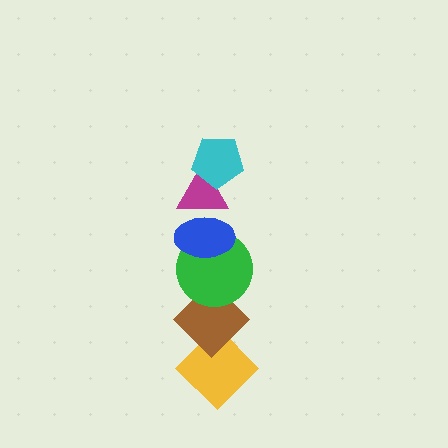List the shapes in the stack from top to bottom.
From top to bottom: the cyan pentagon, the magenta triangle, the blue ellipse, the green circle, the brown diamond, the yellow diamond.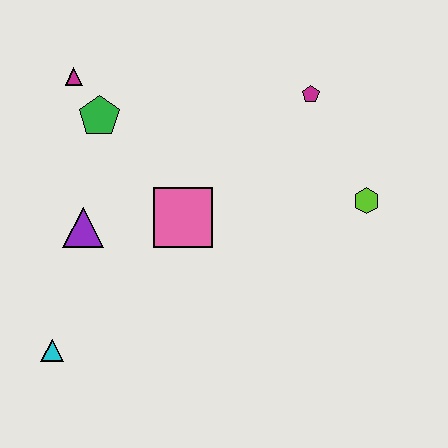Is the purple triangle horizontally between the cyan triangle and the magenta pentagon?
Yes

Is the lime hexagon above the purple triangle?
Yes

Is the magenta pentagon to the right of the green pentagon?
Yes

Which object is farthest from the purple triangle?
The lime hexagon is farthest from the purple triangle.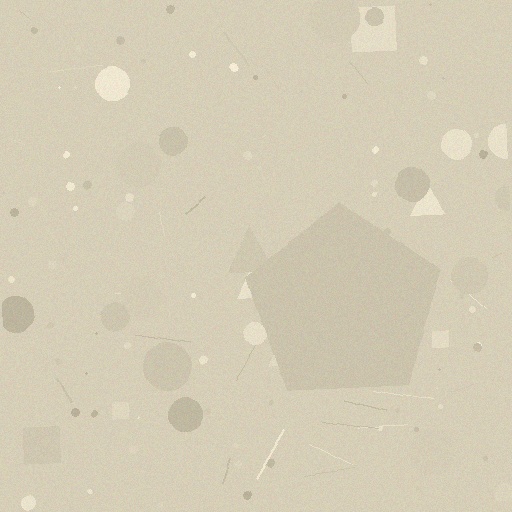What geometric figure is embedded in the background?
A pentagon is embedded in the background.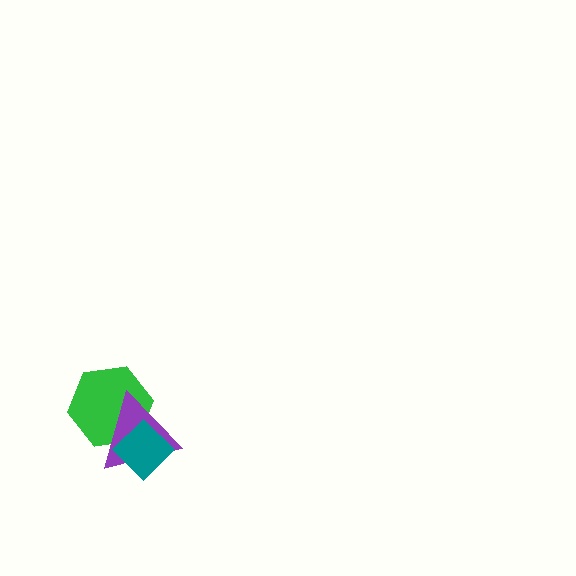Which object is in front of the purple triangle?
The teal diamond is in front of the purple triangle.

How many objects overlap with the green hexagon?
2 objects overlap with the green hexagon.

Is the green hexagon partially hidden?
Yes, it is partially covered by another shape.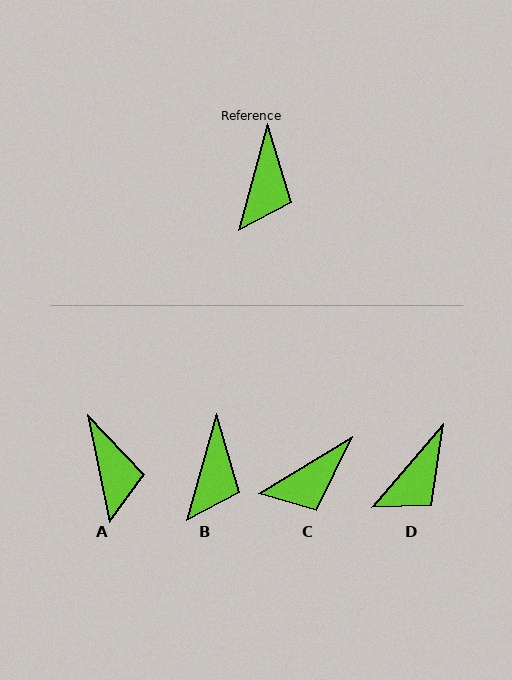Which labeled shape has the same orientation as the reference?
B.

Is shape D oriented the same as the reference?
No, it is off by about 25 degrees.